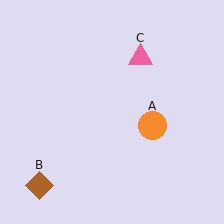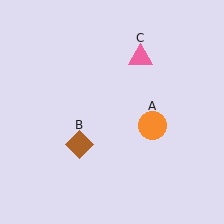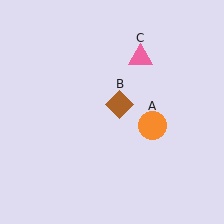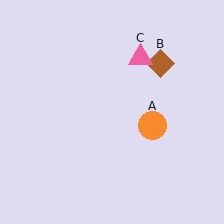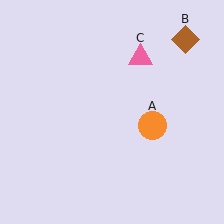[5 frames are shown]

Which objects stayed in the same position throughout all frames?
Orange circle (object A) and pink triangle (object C) remained stationary.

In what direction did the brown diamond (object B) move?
The brown diamond (object B) moved up and to the right.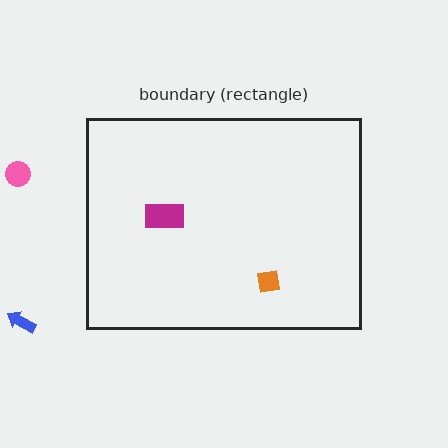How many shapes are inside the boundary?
2 inside, 2 outside.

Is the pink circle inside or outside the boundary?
Outside.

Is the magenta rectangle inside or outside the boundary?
Inside.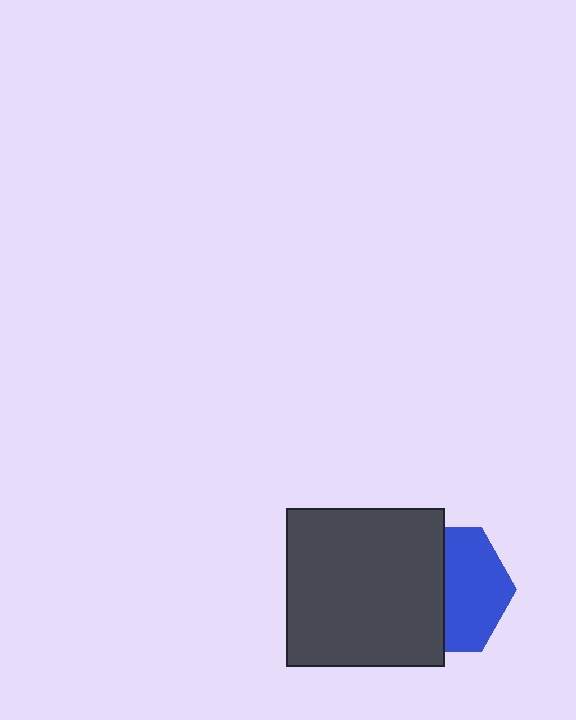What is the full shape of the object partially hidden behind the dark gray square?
The partially hidden object is a blue hexagon.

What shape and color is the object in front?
The object in front is a dark gray square.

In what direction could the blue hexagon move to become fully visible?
The blue hexagon could move right. That would shift it out from behind the dark gray square entirely.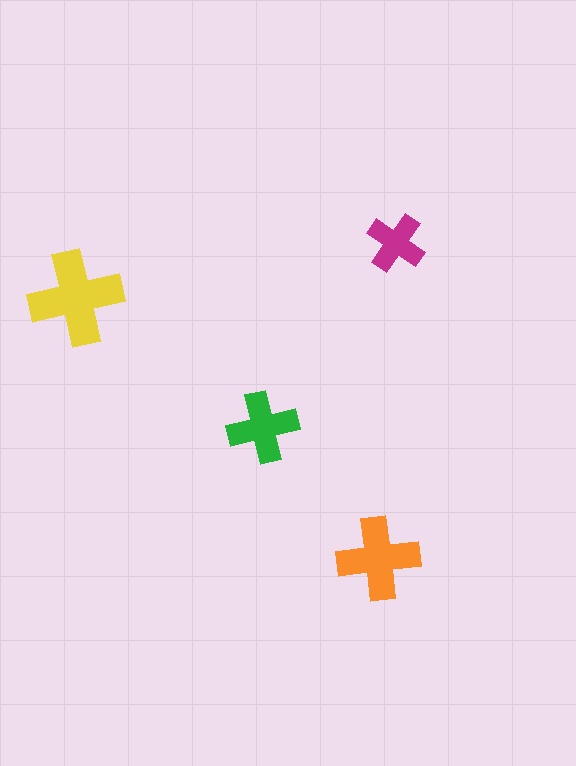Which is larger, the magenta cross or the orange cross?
The orange one.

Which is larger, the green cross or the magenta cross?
The green one.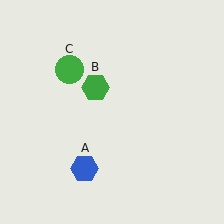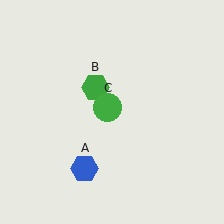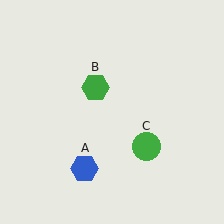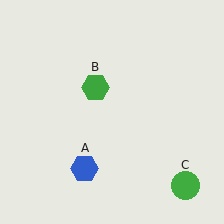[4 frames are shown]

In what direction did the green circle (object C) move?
The green circle (object C) moved down and to the right.